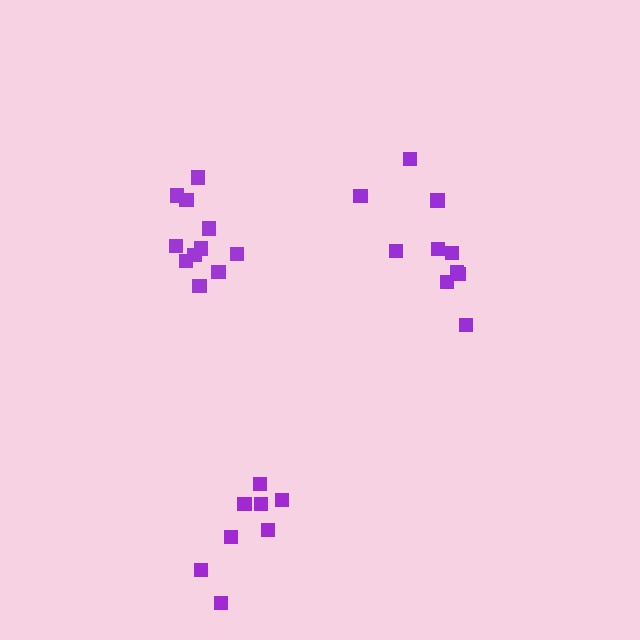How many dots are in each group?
Group 1: 8 dots, Group 2: 11 dots, Group 3: 10 dots (29 total).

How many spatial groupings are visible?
There are 3 spatial groupings.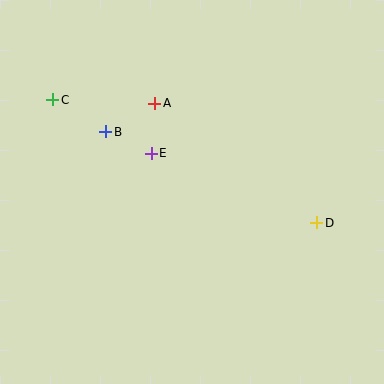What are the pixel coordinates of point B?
Point B is at (106, 132).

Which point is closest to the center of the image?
Point E at (151, 153) is closest to the center.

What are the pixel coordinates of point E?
Point E is at (151, 153).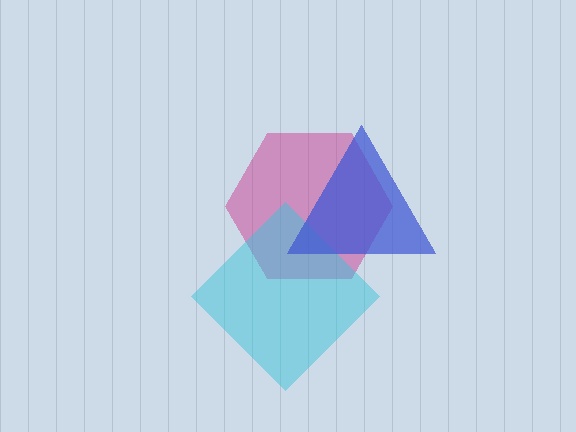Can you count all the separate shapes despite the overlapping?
Yes, there are 3 separate shapes.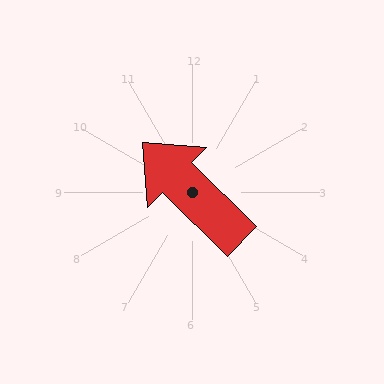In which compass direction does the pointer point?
Northwest.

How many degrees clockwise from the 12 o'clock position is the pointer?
Approximately 315 degrees.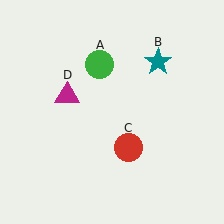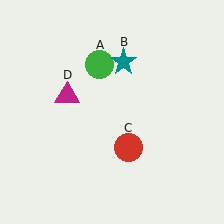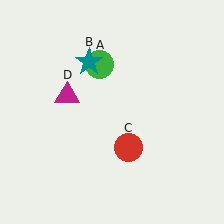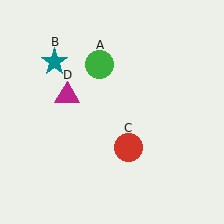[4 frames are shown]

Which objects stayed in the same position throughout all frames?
Green circle (object A) and red circle (object C) and magenta triangle (object D) remained stationary.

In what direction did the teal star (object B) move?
The teal star (object B) moved left.